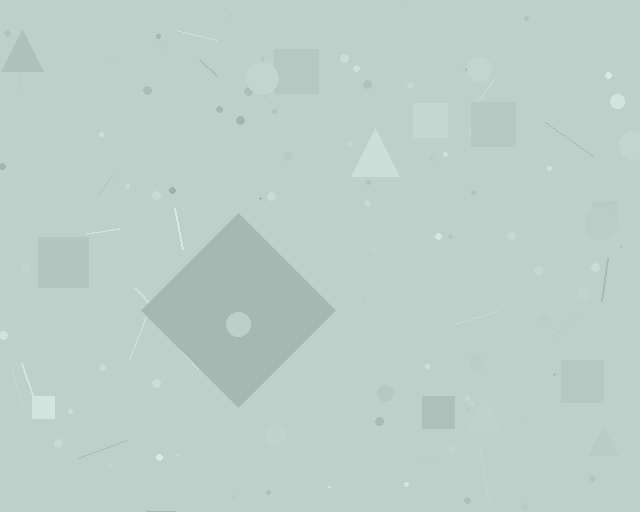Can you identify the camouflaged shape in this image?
The camouflaged shape is a diamond.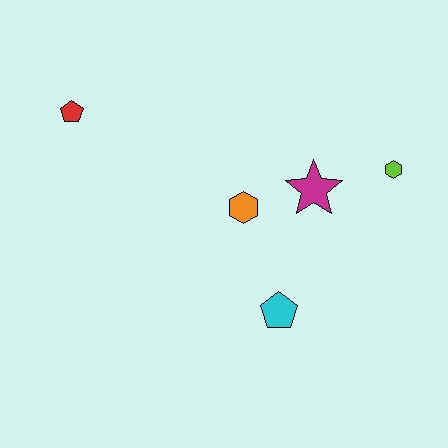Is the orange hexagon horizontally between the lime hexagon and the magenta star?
No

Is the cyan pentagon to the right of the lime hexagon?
No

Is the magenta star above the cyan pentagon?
Yes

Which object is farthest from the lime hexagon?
The red pentagon is farthest from the lime hexagon.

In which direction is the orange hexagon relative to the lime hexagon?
The orange hexagon is to the left of the lime hexagon.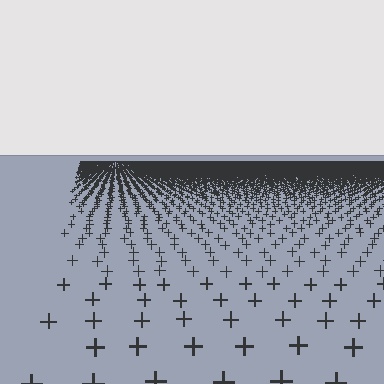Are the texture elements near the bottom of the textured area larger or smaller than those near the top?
Larger. Near the bottom, elements are closer to the viewer and appear at a bigger on-screen size.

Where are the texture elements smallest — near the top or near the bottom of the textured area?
Near the top.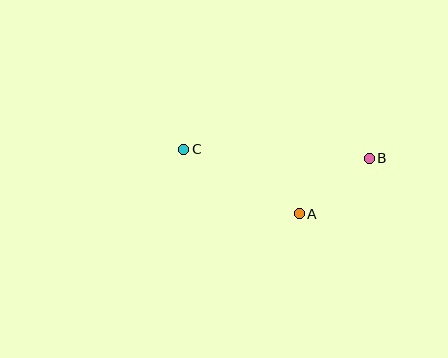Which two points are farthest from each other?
Points B and C are farthest from each other.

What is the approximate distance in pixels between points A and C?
The distance between A and C is approximately 132 pixels.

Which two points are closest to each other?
Points A and B are closest to each other.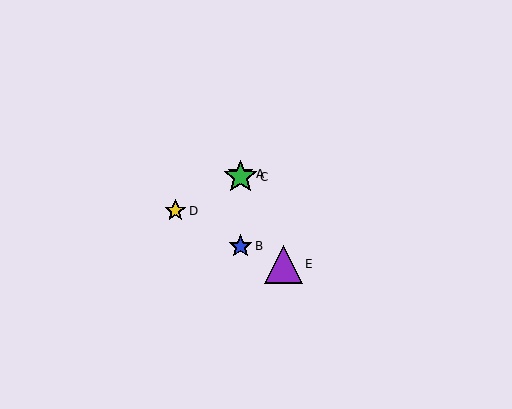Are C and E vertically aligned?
No, C is at x≈240 and E is at x≈283.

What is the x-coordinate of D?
Object D is at x≈175.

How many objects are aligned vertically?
3 objects (A, B, C) are aligned vertically.